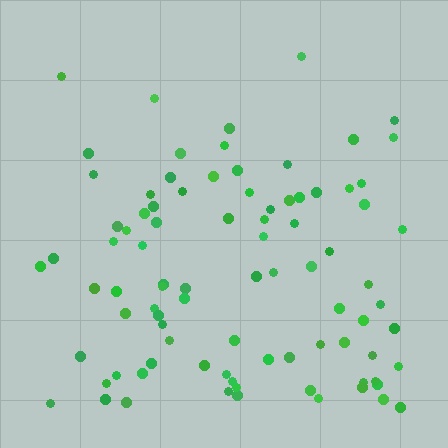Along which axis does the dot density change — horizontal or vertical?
Vertical.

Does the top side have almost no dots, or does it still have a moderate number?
Still a moderate number, just noticeably fewer than the bottom.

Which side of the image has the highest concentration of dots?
The bottom.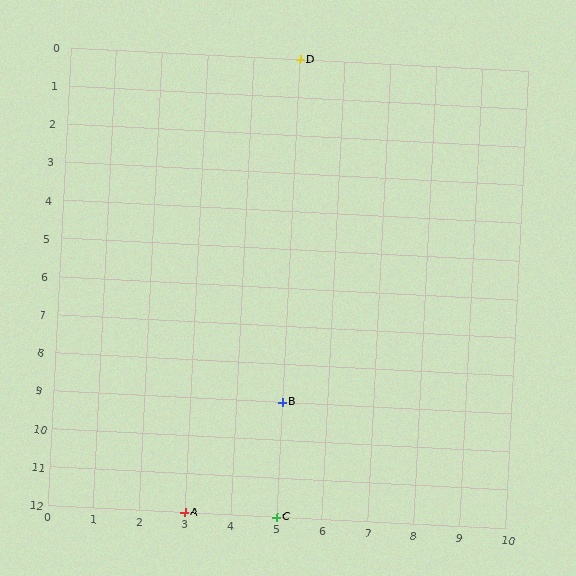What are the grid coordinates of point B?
Point B is at grid coordinates (5, 9).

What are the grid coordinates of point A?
Point A is at grid coordinates (3, 12).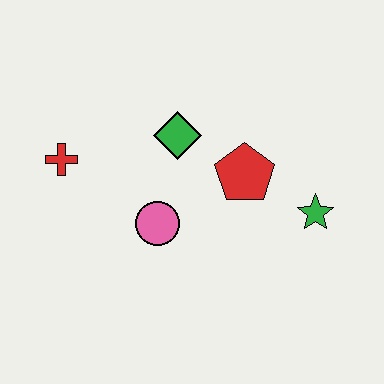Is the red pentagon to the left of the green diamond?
No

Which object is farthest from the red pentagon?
The red cross is farthest from the red pentagon.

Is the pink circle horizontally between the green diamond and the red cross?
Yes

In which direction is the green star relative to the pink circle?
The green star is to the right of the pink circle.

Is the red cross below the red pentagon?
No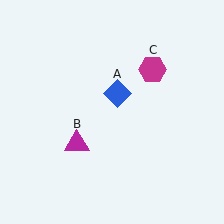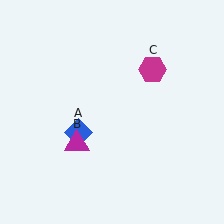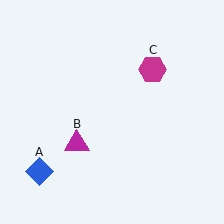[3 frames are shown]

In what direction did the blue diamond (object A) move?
The blue diamond (object A) moved down and to the left.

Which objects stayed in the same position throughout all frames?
Magenta triangle (object B) and magenta hexagon (object C) remained stationary.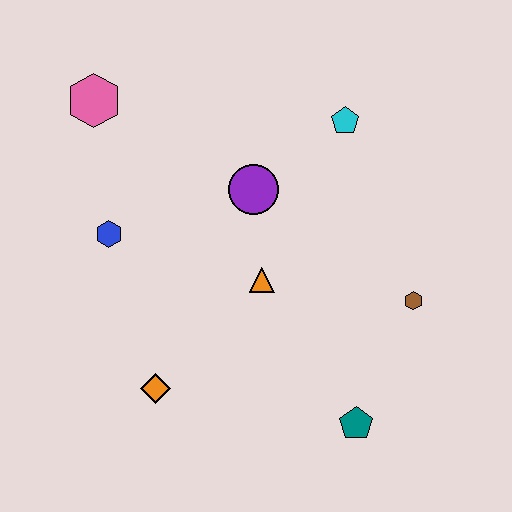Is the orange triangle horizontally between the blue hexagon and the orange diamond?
No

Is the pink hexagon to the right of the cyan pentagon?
No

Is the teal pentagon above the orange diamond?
No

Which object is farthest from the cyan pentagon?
The orange diamond is farthest from the cyan pentagon.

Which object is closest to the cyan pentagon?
The purple circle is closest to the cyan pentagon.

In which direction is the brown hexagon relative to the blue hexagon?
The brown hexagon is to the right of the blue hexagon.